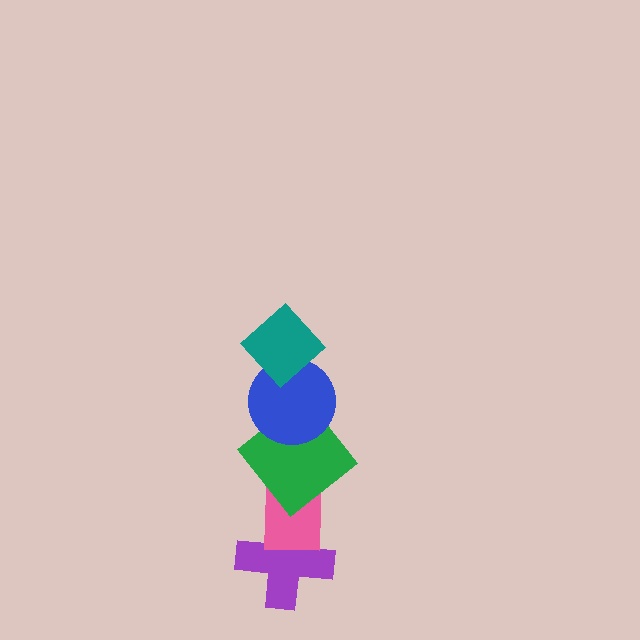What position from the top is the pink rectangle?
The pink rectangle is 4th from the top.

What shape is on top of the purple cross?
The pink rectangle is on top of the purple cross.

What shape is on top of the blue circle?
The teal diamond is on top of the blue circle.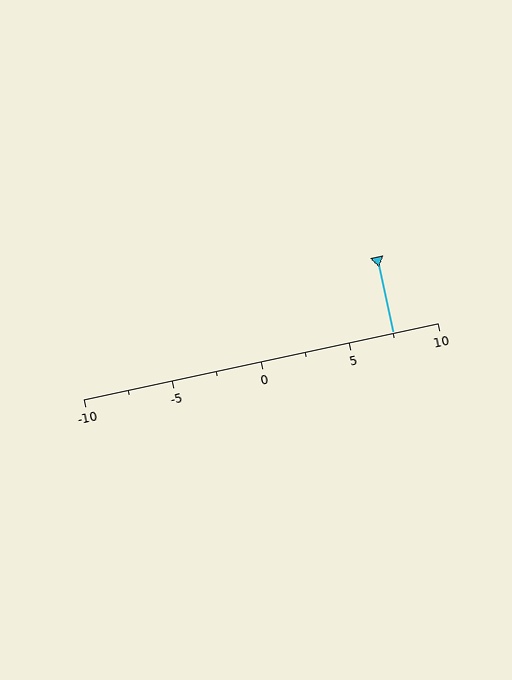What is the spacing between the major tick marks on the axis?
The major ticks are spaced 5 apart.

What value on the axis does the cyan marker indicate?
The marker indicates approximately 7.5.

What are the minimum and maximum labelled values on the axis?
The axis runs from -10 to 10.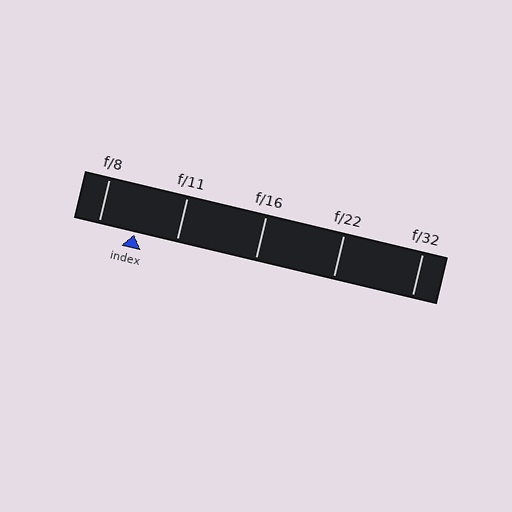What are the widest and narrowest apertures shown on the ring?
The widest aperture shown is f/8 and the narrowest is f/32.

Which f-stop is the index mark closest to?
The index mark is closest to f/8.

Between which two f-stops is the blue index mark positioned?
The index mark is between f/8 and f/11.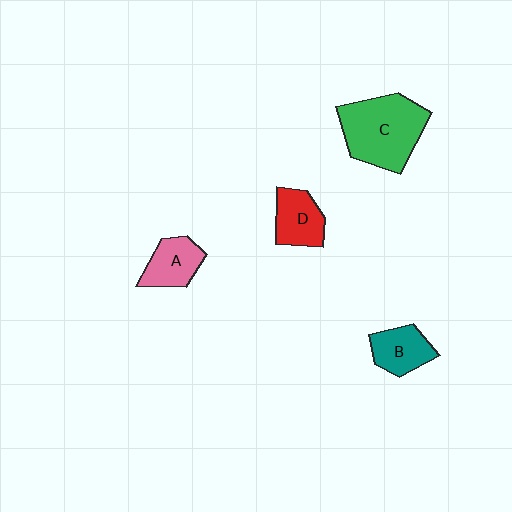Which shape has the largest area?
Shape C (green).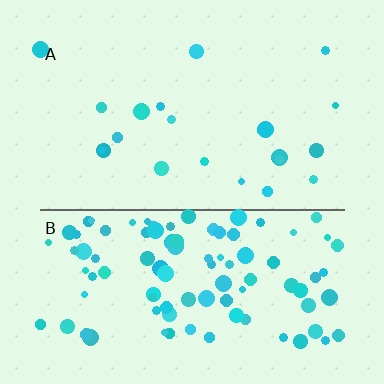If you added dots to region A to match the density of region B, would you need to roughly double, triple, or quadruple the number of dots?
Approximately quadruple.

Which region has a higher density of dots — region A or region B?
B (the bottom).